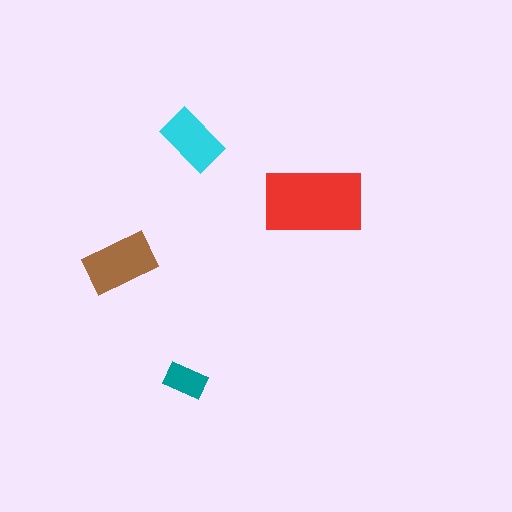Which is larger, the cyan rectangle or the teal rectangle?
The cyan one.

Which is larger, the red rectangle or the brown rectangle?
The red one.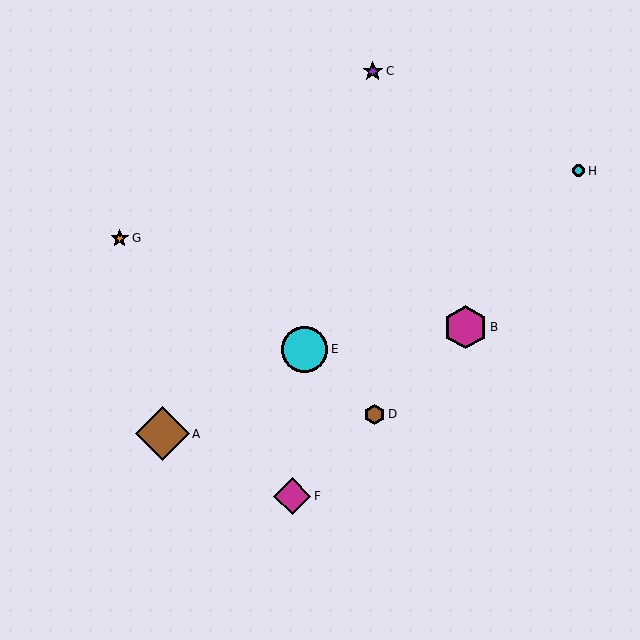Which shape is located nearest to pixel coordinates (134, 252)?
The orange star (labeled G) at (120, 239) is nearest to that location.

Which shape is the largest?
The brown diamond (labeled A) is the largest.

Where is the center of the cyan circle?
The center of the cyan circle is at (305, 349).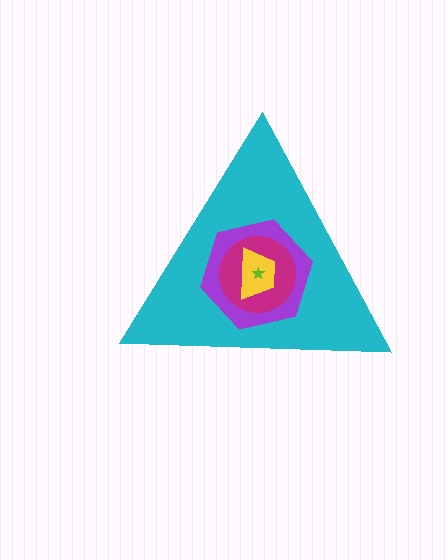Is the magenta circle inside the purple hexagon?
Yes.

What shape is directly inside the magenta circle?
The yellow trapezoid.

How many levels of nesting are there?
5.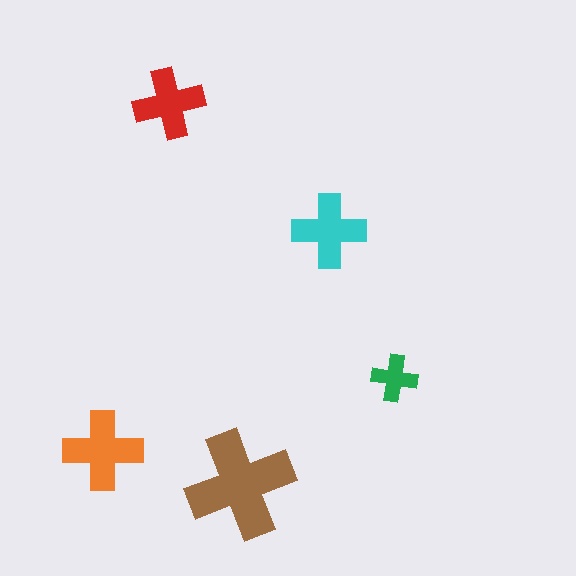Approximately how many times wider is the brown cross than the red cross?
About 1.5 times wider.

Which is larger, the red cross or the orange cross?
The orange one.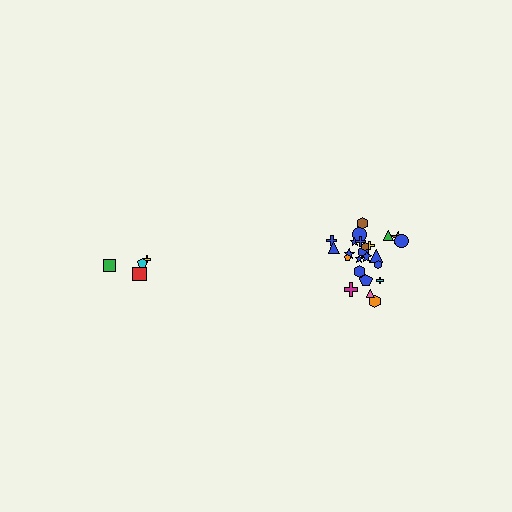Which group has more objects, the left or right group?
The right group.